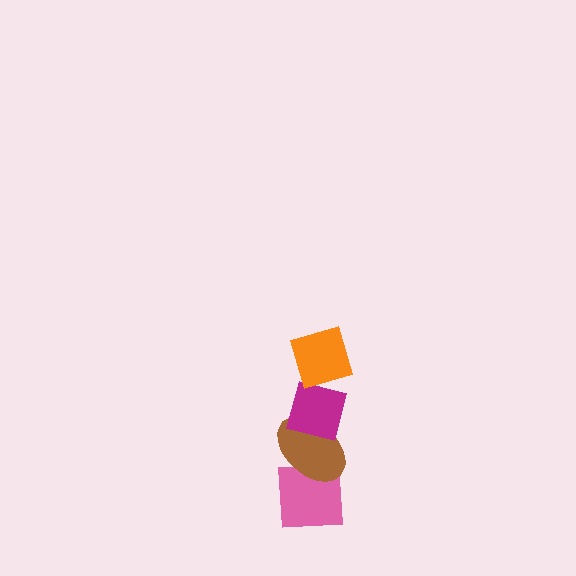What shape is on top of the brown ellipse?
The magenta square is on top of the brown ellipse.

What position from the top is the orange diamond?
The orange diamond is 1st from the top.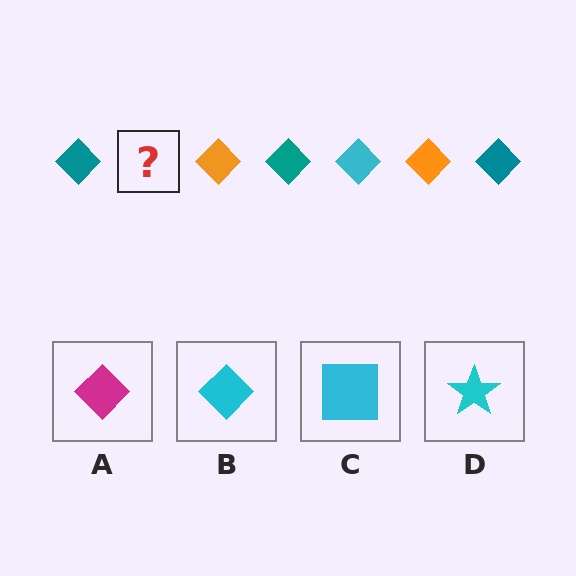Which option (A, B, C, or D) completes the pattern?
B.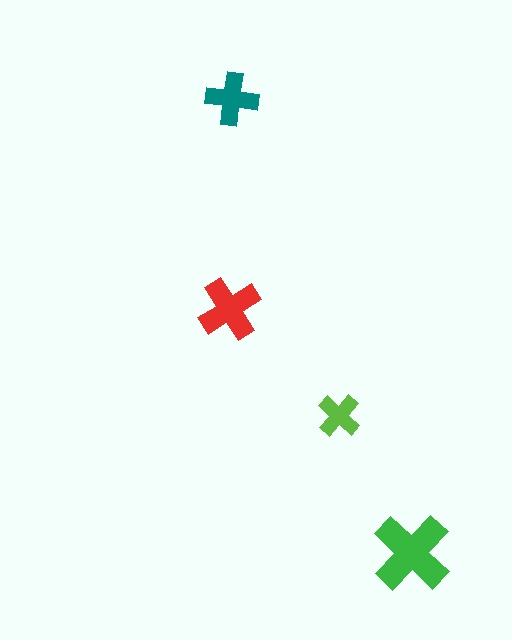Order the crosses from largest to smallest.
the green one, the red one, the teal one, the lime one.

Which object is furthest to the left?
The red cross is leftmost.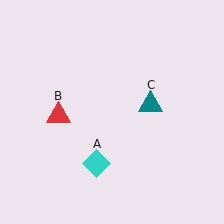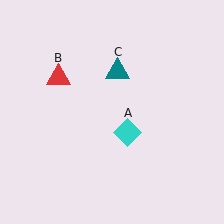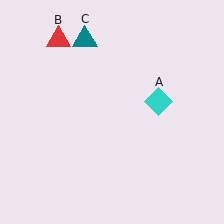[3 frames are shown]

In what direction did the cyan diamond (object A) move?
The cyan diamond (object A) moved up and to the right.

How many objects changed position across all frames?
3 objects changed position: cyan diamond (object A), red triangle (object B), teal triangle (object C).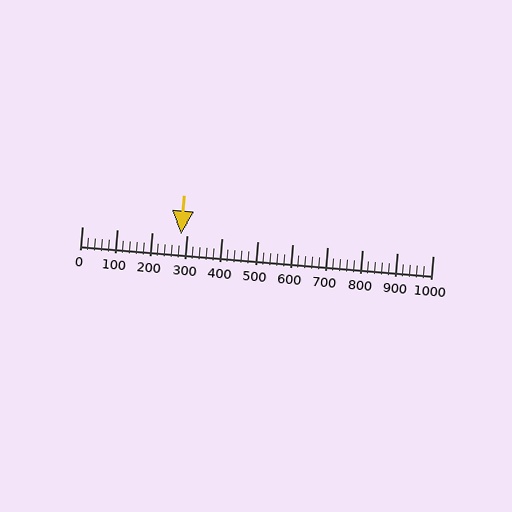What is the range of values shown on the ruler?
The ruler shows values from 0 to 1000.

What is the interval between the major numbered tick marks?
The major tick marks are spaced 100 units apart.